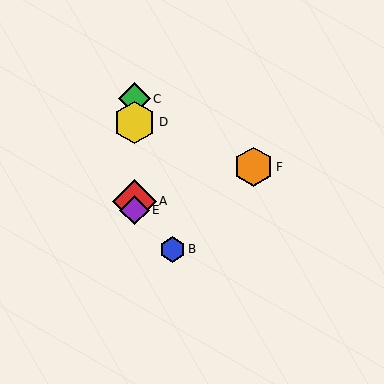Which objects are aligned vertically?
Objects A, C, D, E are aligned vertically.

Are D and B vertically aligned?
No, D is at x≈134 and B is at x≈173.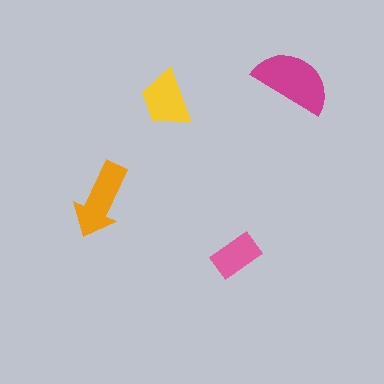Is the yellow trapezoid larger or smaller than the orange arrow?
Smaller.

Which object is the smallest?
The pink rectangle.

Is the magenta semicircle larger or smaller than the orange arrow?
Larger.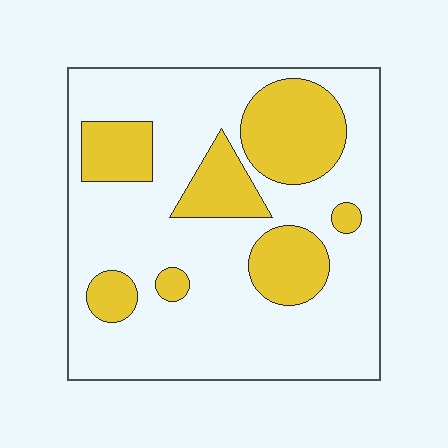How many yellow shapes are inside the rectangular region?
7.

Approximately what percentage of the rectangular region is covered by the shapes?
Approximately 30%.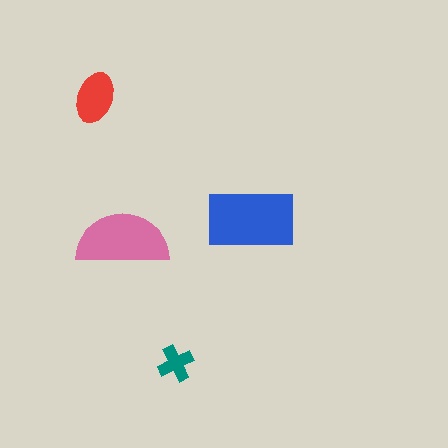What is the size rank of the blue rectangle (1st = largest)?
1st.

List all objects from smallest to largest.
The teal cross, the red ellipse, the pink semicircle, the blue rectangle.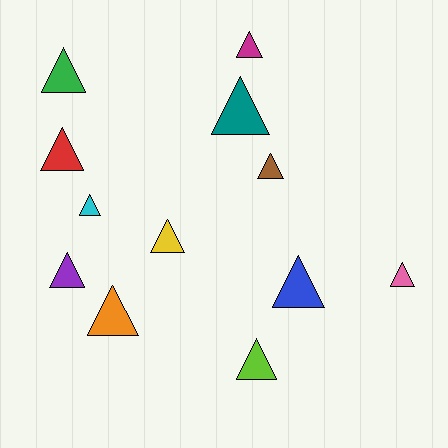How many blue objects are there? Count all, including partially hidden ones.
There is 1 blue object.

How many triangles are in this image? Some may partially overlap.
There are 12 triangles.